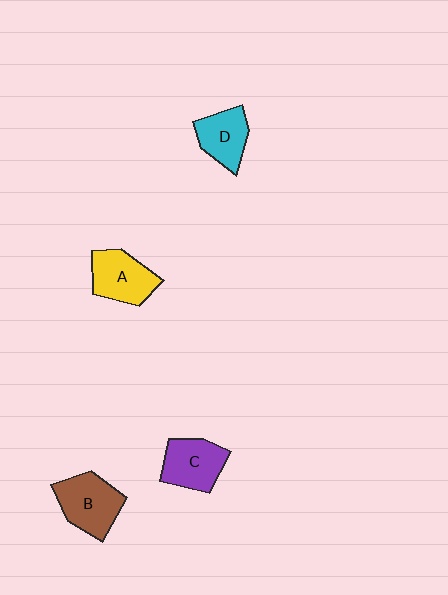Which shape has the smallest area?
Shape D (cyan).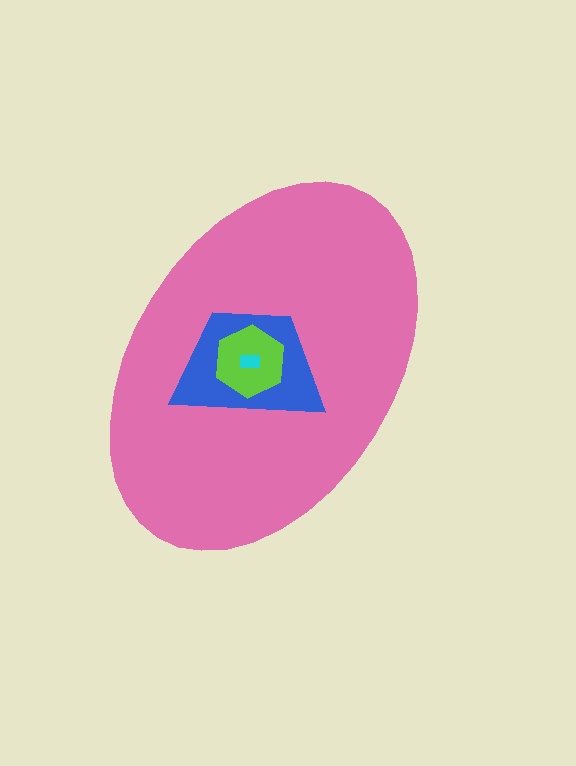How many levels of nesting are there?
4.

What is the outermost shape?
The pink ellipse.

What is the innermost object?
The cyan rectangle.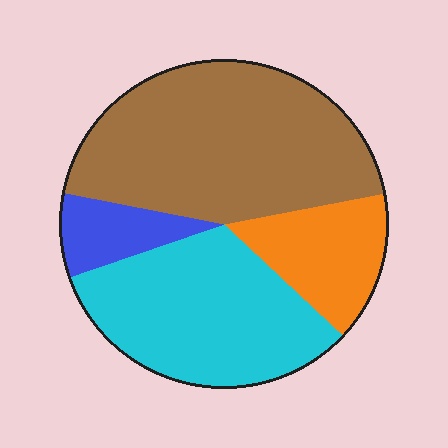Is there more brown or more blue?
Brown.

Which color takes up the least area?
Blue, at roughly 10%.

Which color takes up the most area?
Brown, at roughly 45%.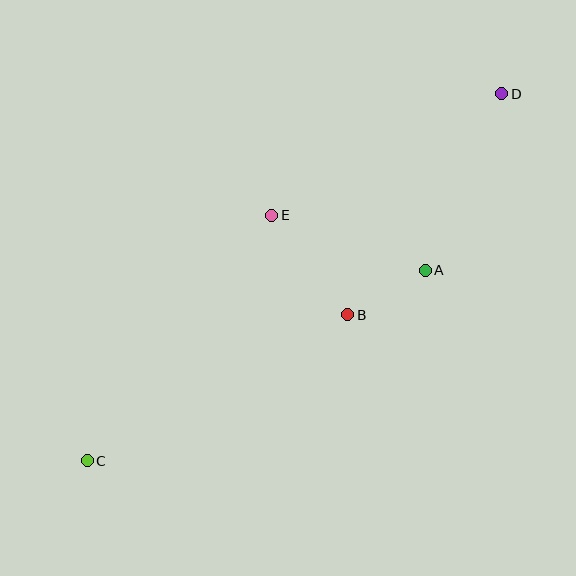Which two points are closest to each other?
Points A and B are closest to each other.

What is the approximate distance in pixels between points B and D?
The distance between B and D is approximately 269 pixels.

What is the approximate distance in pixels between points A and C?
The distance between A and C is approximately 388 pixels.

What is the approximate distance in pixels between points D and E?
The distance between D and E is approximately 260 pixels.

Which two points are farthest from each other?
Points C and D are farthest from each other.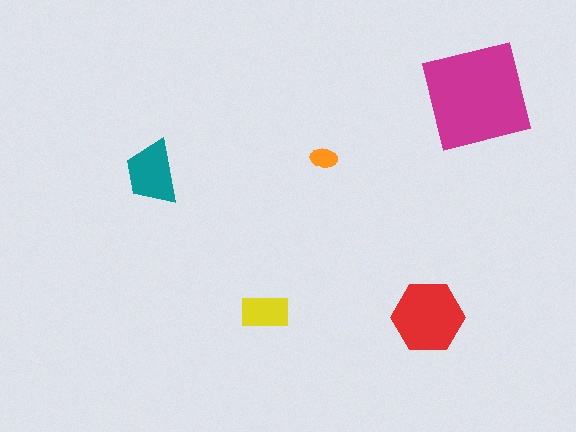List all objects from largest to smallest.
The magenta square, the red hexagon, the teal trapezoid, the yellow rectangle, the orange ellipse.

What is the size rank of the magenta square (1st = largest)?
1st.